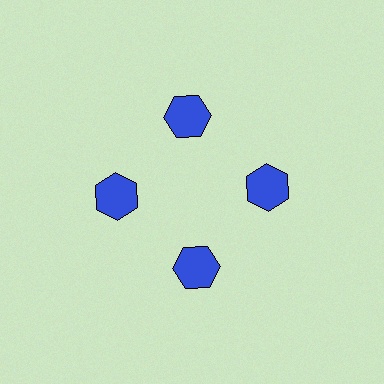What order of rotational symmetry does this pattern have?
This pattern has 4-fold rotational symmetry.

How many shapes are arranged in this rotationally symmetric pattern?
There are 4 shapes, arranged in 4 groups of 1.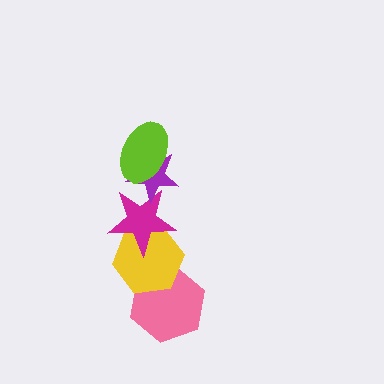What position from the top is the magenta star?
The magenta star is 3rd from the top.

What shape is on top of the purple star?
The lime ellipse is on top of the purple star.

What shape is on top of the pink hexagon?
The yellow hexagon is on top of the pink hexagon.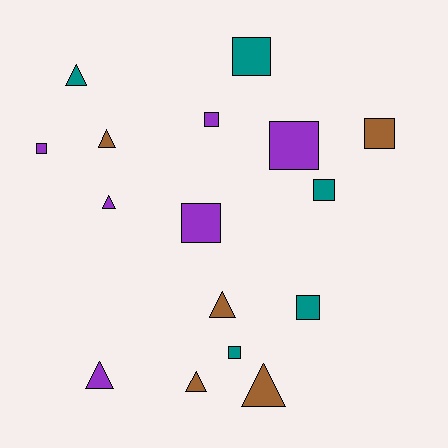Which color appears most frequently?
Purple, with 6 objects.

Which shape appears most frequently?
Square, with 9 objects.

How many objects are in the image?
There are 16 objects.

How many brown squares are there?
There is 1 brown square.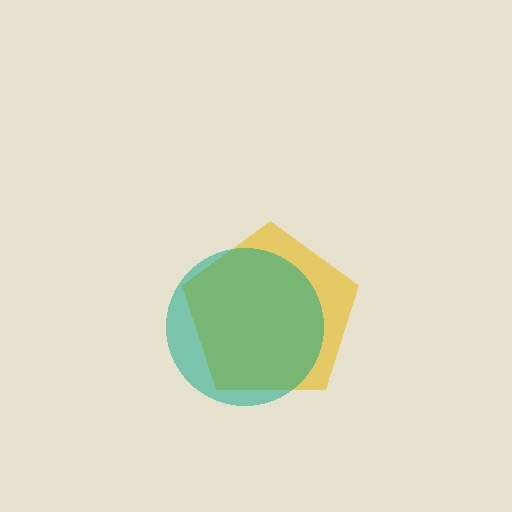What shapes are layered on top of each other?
The layered shapes are: a yellow pentagon, a teal circle.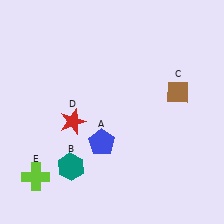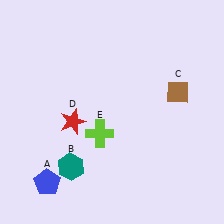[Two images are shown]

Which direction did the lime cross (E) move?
The lime cross (E) moved right.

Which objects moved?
The objects that moved are: the blue pentagon (A), the lime cross (E).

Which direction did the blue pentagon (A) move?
The blue pentagon (A) moved left.